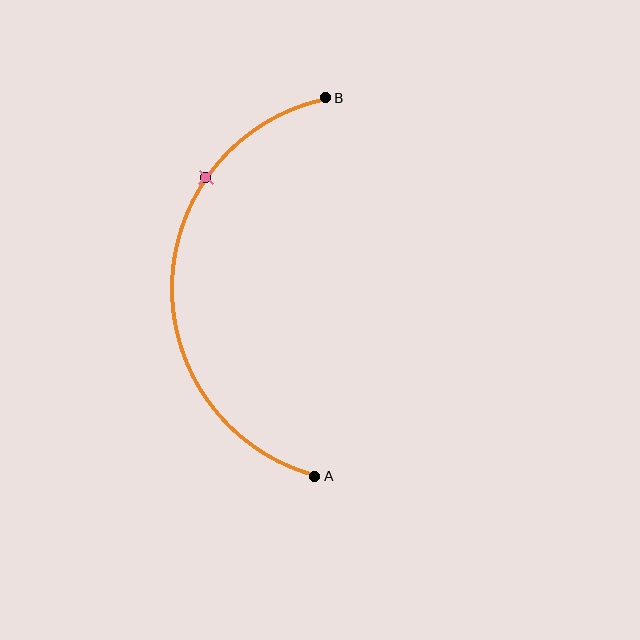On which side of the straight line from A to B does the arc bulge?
The arc bulges to the left of the straight line connecting A and B.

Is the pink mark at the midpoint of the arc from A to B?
No. The pink mark lies on the arc but is closer to endpoint B. The arc midpoint would be at the point on the curve equidistant along the arc from both A and B.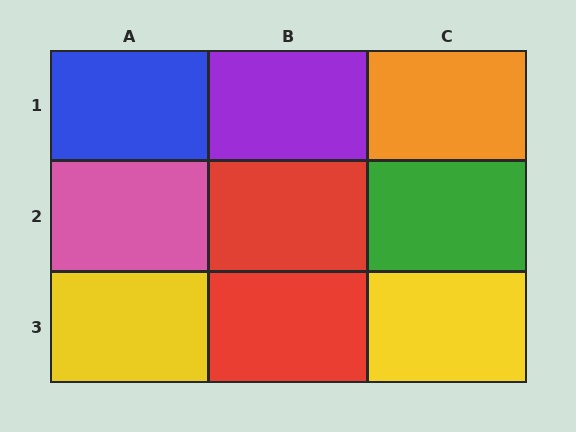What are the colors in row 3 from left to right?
Yellow, red, yellow.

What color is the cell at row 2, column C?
Green.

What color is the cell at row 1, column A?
Blue.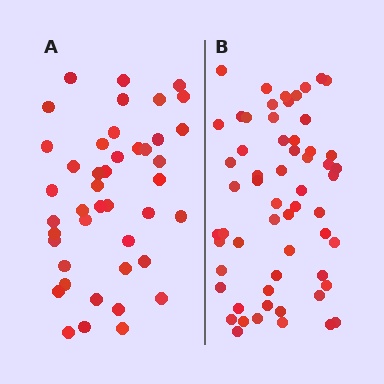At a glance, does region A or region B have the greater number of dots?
Region B (the right region) has more dots.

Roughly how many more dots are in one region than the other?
Region B has approximately 15 more dots than region A.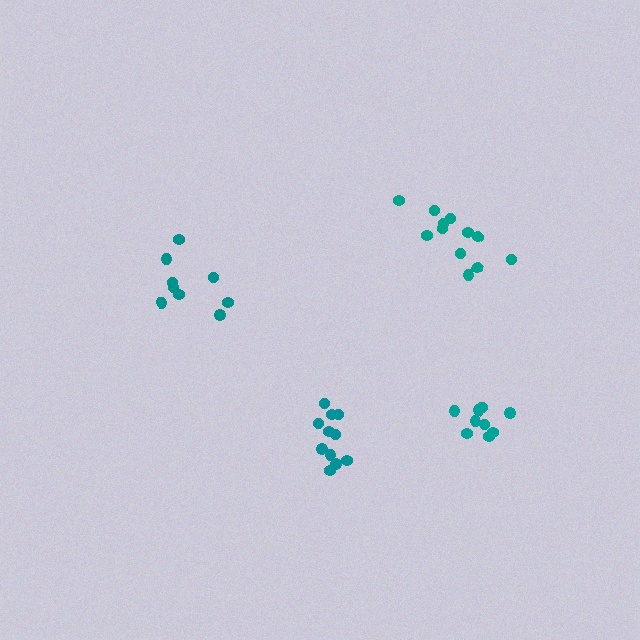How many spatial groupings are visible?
There are 4 spatial groupings.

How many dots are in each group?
Group 1: 9 dots, Group 2: 11 dots, Group 3: 12 dots, Group 4: 9 dots (41 total).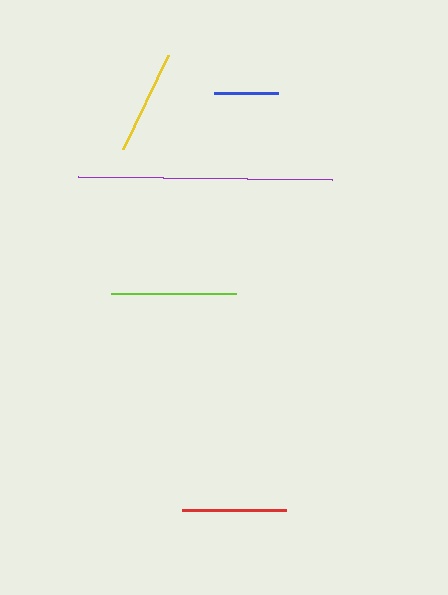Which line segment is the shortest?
The blue line is the shortest at approximately 65 pixels.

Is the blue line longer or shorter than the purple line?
The purple line is longer than the blue line.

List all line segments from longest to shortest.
From longest to shortest: purple, lime, yellow, red, blue.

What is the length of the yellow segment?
The yellow segment is approximately 105 pixels long.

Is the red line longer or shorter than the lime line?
The lime line is longer than the red line.